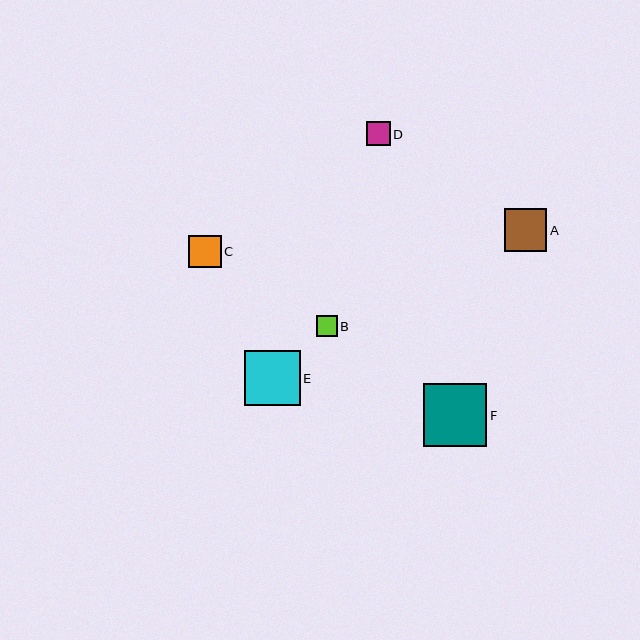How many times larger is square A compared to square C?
Square A is approximately 1.3 times the size of square C.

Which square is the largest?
Square F is the largest with a size of approximately 63 pixels.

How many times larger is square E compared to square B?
Square E is approximately 2.6 times the size of square B.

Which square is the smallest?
Square B is the smallest with a size of approximately 21 pixels.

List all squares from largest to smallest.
From largest to smallest: F, E, A, C, D, B.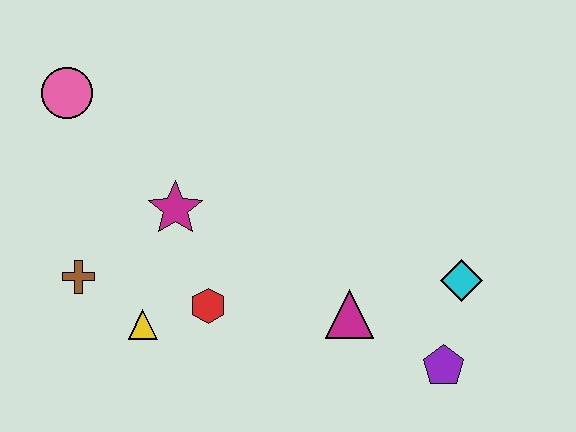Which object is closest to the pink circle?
The magenta star is closest to the pink circle.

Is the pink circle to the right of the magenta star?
No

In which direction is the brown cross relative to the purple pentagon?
The brown cross is to the left of the purple pentagon.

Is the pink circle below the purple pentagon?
No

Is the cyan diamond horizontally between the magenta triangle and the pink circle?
No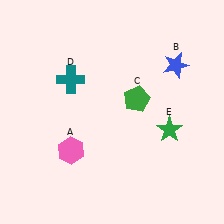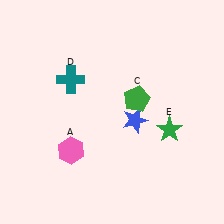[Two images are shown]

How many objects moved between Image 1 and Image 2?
1 object moved between the two images.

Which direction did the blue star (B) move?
The blue star (B) moved down.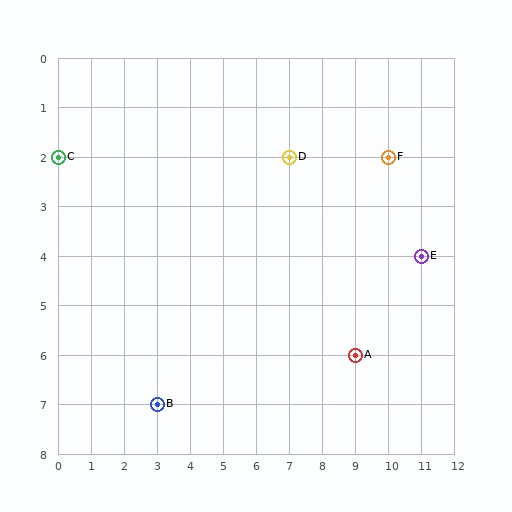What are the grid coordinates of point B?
Point B is at grid coordinates (3, 7).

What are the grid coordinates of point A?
Point A is at grid coordinates (9, 6).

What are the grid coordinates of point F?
Point F is at grid coordinates (10, 2).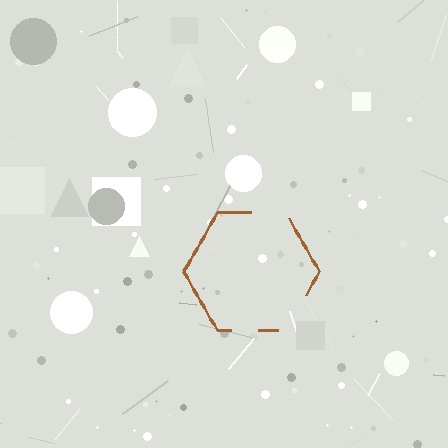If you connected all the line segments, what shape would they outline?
They would outline a hexagon.